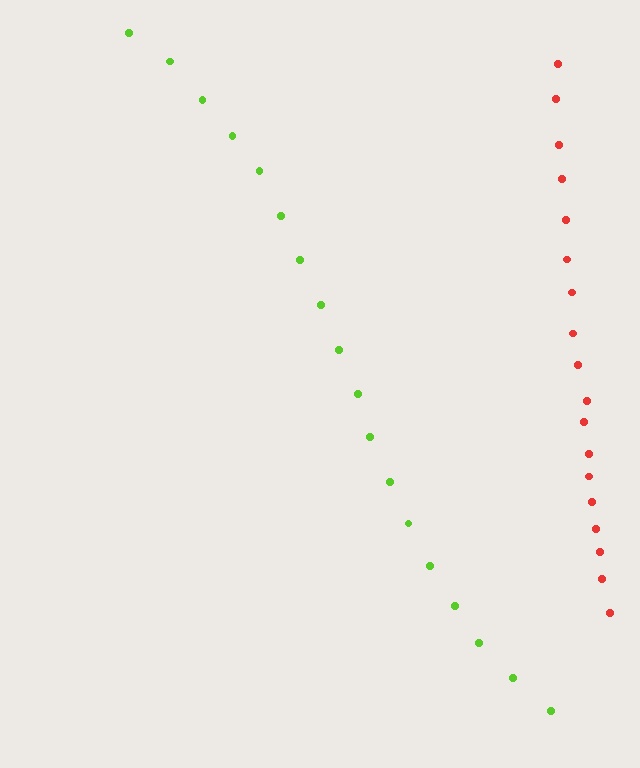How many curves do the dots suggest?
There are 2 distinct paths.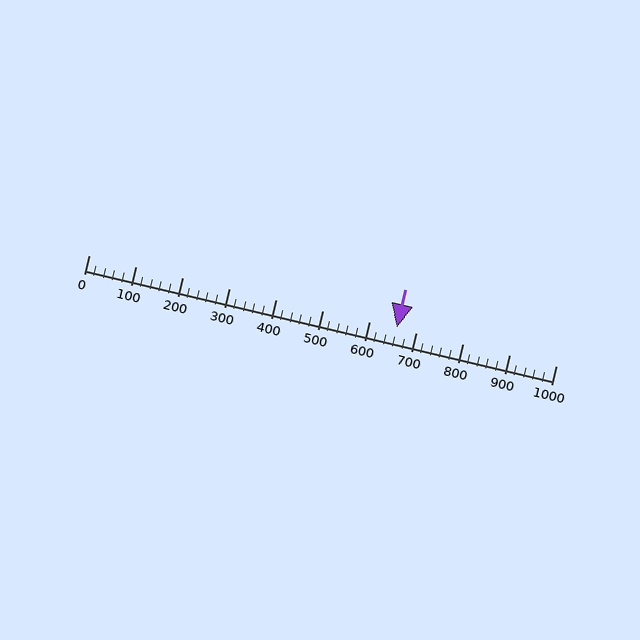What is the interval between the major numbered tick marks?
The major tick marks are spaced 100 units apart.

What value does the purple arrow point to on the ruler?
The purple arrow points to approximately 660.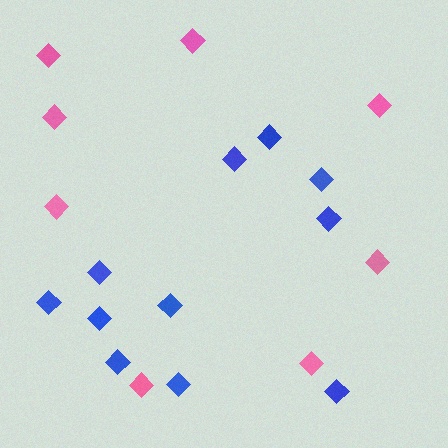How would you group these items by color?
There are 2 groups: one group of pink diamonds (8) and one group of blue diamonds (11).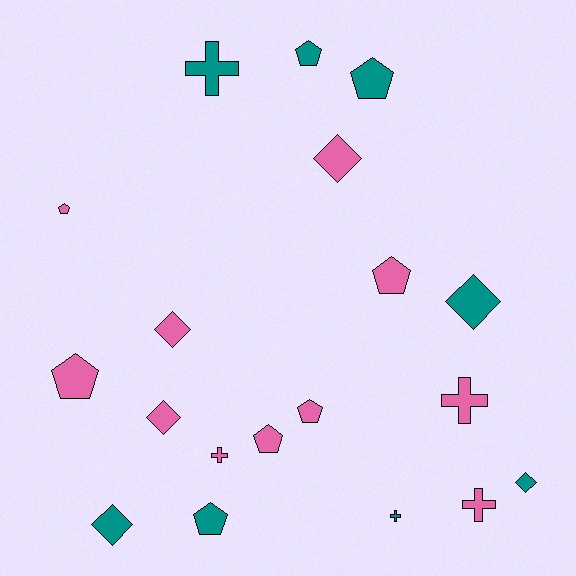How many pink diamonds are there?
There are 3 pink diamonds.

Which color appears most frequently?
Pink, with 11 objects.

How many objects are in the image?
There are 19 objects.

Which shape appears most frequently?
Pentagon, with 8 objects.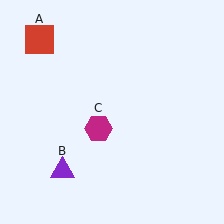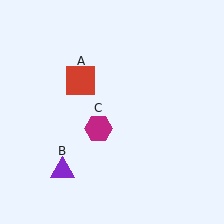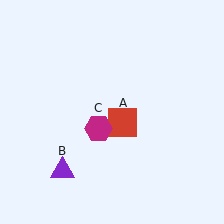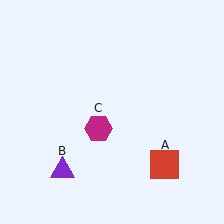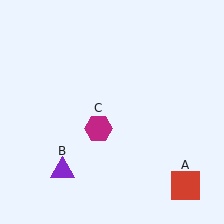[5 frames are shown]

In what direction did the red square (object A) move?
The red square (object A) moved down and to the right.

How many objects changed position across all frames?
1 object changed position: red square (object A).